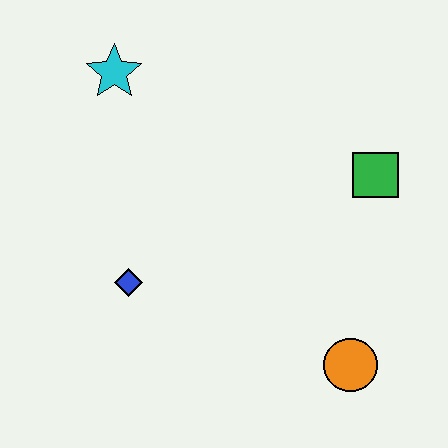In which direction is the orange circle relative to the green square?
The orange circle is below the green square.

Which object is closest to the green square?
The orange circle is closest to the green square.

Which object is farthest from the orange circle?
The cyan star is farthest from the orange circle.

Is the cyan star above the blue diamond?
Yes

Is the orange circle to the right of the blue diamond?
Yes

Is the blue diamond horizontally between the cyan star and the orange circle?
Yes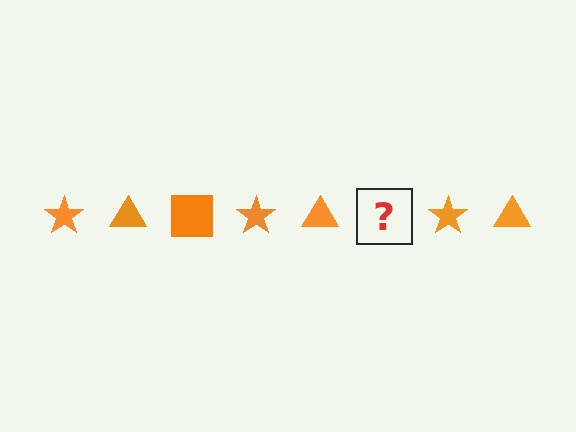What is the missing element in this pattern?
The missing element is an orange square.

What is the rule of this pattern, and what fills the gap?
The rule is that the pattern cycles through star, triangle, square shapes in orange. The gap should be filled with an orange square.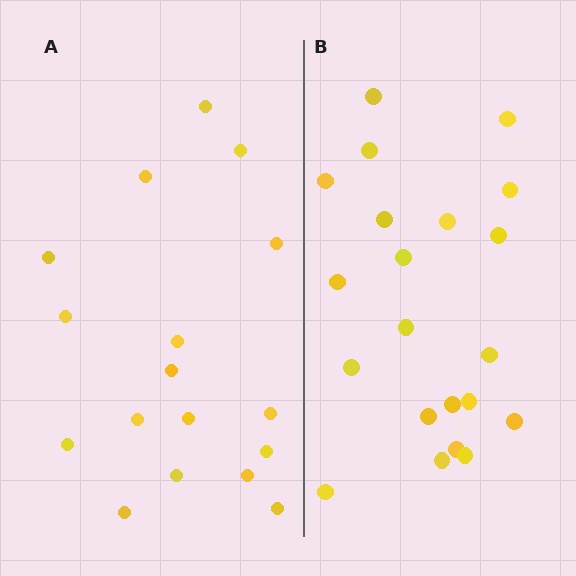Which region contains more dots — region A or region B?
Region B (the right region) has more dots.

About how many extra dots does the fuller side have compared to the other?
Region B has about 4 more dots than region A.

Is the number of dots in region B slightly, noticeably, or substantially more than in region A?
Region B has only slightly more — the two regions are fairly close. The ratio is roughly 1.2 to 1.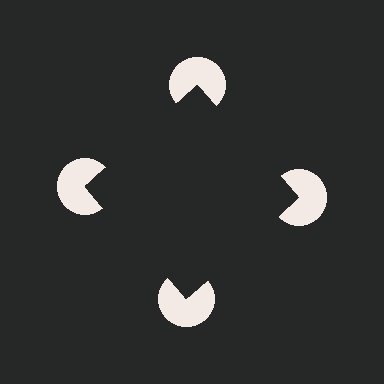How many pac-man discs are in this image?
There are 4 — one at each vertex of the illusory square.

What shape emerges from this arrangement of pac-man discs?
An illusory square — its edges are inferred from the aligned wedge cuts in the pac-man discs, not physically drawn.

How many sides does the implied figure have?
4 sides.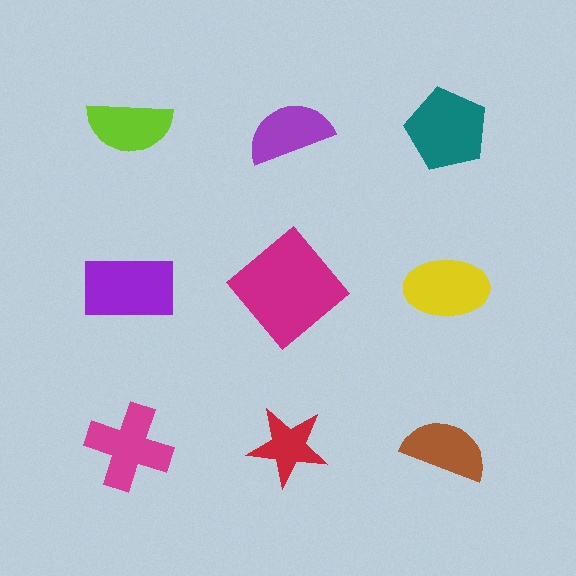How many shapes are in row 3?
3 shapes.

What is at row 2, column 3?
A yellow ellipse.